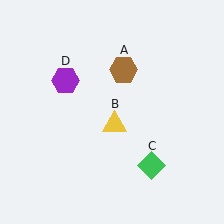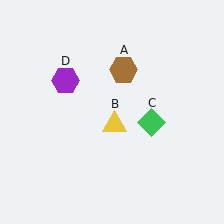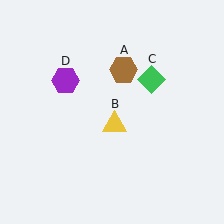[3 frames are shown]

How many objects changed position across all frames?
1 object changed position: green diamond (object C).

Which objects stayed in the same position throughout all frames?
Brown hexagon (object A) and yellow triangle (object B) and purple hexagon (object D) remained stationary.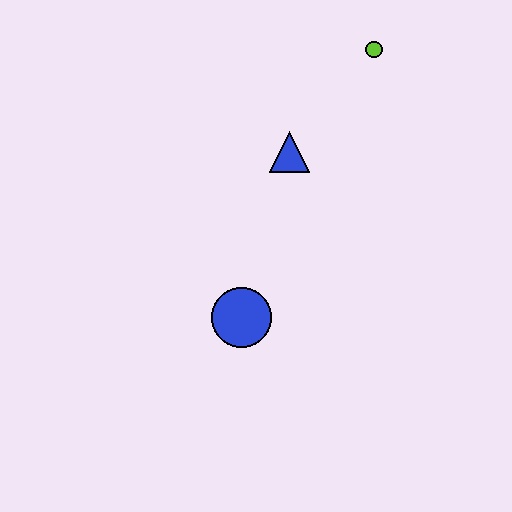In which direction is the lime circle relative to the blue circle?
The lime circle is above the blue circle.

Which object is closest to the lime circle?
The blue triangle is closest to the lime circle.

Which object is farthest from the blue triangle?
The blue circle is farthest from the blue triangle.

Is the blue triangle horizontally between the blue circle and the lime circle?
Yes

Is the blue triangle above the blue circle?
Yes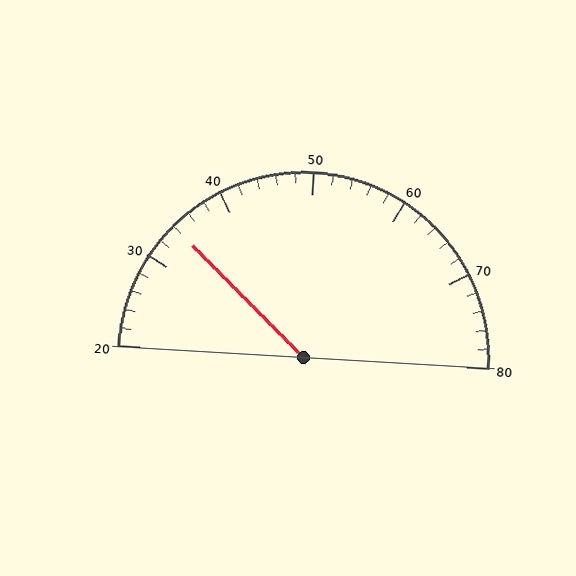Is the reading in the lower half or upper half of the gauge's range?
The reading is in the lower half of the range (20 to 80).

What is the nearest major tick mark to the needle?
The nearest major tick mark is 30.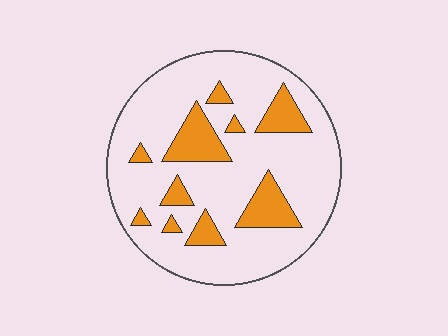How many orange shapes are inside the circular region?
10.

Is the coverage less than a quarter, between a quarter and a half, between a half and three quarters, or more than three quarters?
Less than a quarter.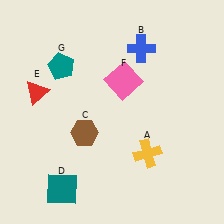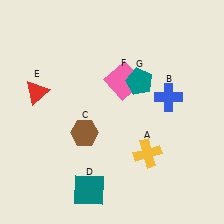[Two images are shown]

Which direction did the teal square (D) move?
The teal square (D) moved right.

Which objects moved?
The objects that moved are: the blue cross (B), the teal square (D), the teal pentagon (G).